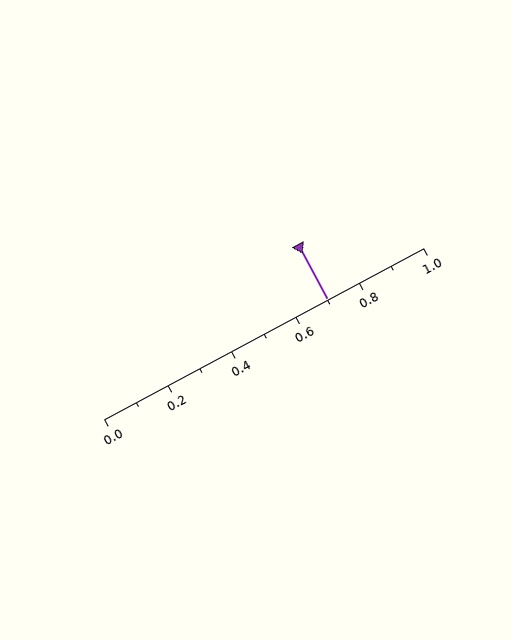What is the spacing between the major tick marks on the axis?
The major ticks are spaced 0.2 apart.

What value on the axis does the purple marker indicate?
The marker indicates approximately 0.7.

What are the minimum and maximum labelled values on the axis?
The axis runs from 0.0 to 1.0.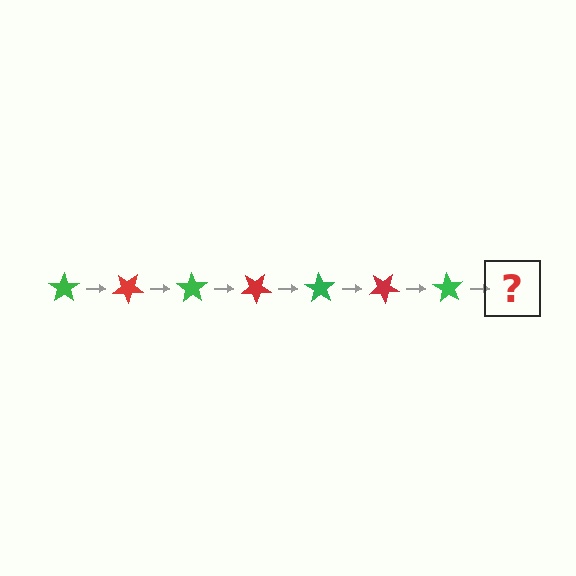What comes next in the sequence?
The next element should be a red star, rotated 245 degrees from the start.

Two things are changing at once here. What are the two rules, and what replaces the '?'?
The two rules are that it rotates 35 degrees each step and the color cycles through green and red. The '?' should be a red star, rotated 245 degrees from the start.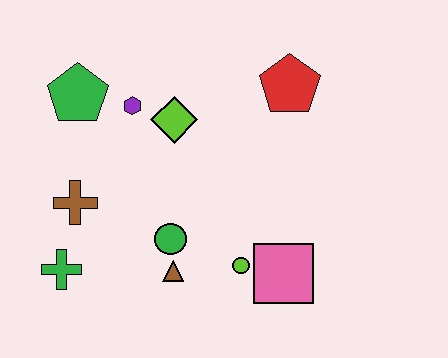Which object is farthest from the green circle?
The red pentagon is farthest from the green circle.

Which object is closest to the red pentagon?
The lime diamond is closest to the red pentagon.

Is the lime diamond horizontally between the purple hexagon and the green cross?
No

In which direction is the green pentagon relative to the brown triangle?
The green pentagon is above the brown triangle.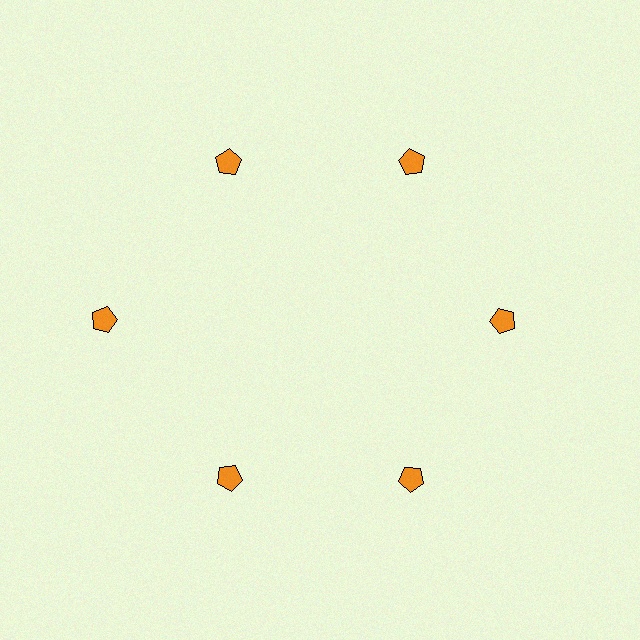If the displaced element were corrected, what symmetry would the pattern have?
It would have 6-fold rotational symmetry — the pattern would map onto itself every 60 degrees.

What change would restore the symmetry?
The symmetry would be restored by moving it inward, back onto the ring so that all 6 pentagons sit at equal angles and equal distance from the center.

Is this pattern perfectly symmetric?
No. The 6 orange pentagons are arranged in a ring, but one element near the 9 o'clock position is pushed outward from the center, breaking the 6-fold rotational symmetry.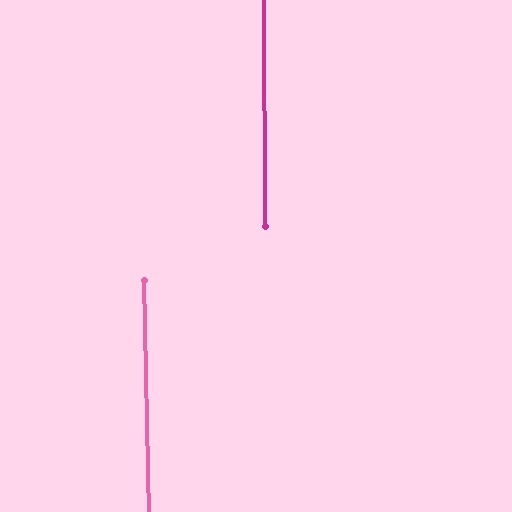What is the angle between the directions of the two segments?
Approximately 1 degree.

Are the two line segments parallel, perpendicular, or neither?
Parallel — their directions differ by only 0.9°.